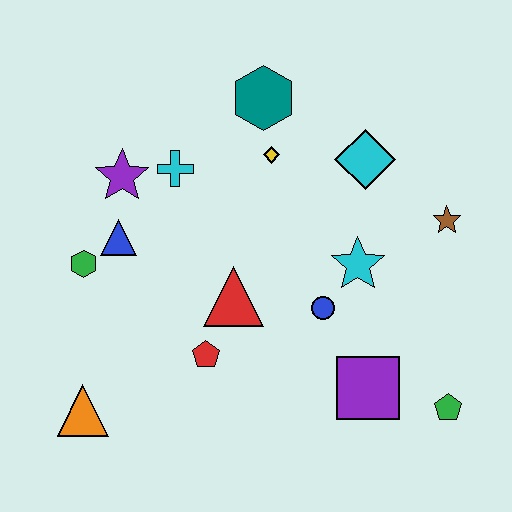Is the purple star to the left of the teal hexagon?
Yes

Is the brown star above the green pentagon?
Yes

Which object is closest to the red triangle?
The red pentagon is closest to the red triangle.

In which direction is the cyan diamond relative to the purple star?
The cyan diamond is to the right of the purple star.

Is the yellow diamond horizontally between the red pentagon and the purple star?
No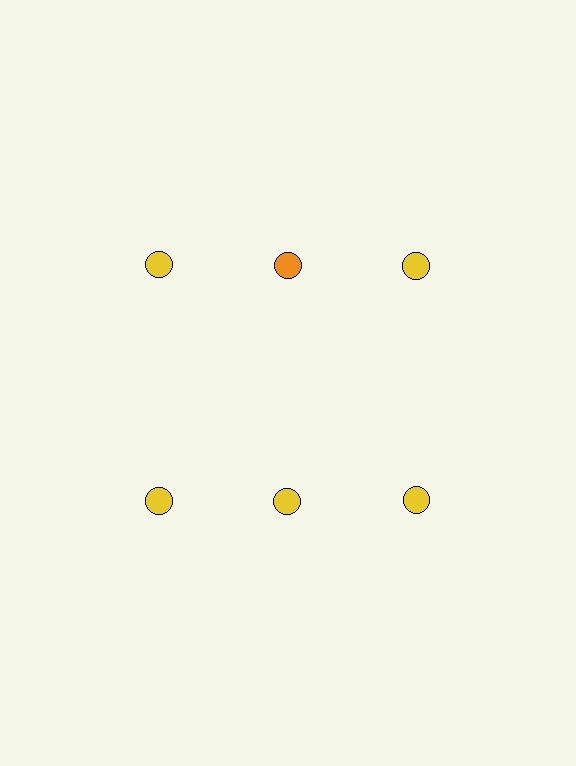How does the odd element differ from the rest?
It has a different color: orange instead of yellow.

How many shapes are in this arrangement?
There are 6 shapes arranged in a grid pattern.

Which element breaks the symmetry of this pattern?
The orange circle in the top row, second from left column breaks the symmetry. All other shapes are yellow circles.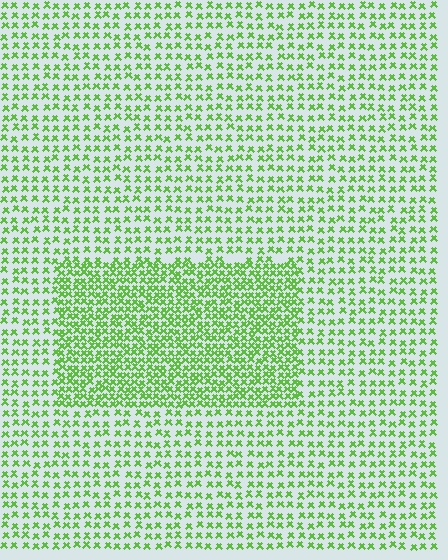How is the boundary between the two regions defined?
The boundary is defined by a change in element density (approximately 2.0x ratio). All elements are the same color, size, and shape.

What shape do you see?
I see a rectangle.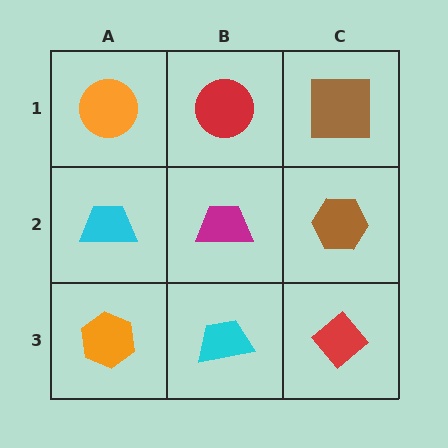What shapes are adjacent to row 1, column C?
A brown hexagon (row 2, column C), a red circle (row 1, column B).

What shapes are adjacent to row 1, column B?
A magenta trapezoid (row 2, column B), an orange circle (row 1, column A), a brown square (row 1, column C).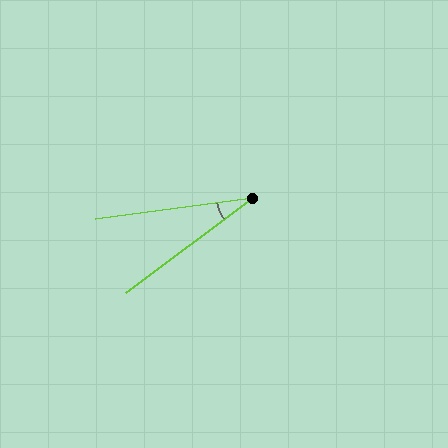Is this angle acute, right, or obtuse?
It is acute.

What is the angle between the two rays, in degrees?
Approximately 29 degrees.